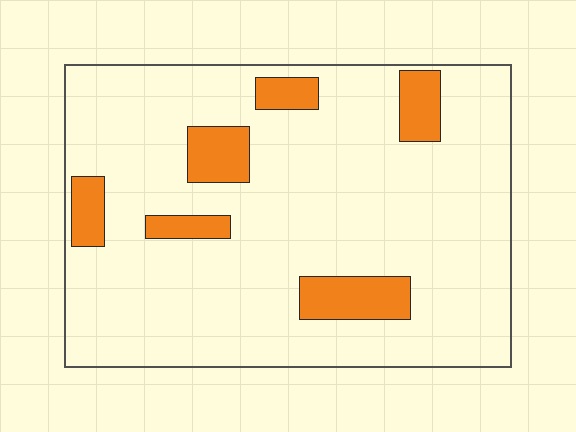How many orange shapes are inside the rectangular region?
6.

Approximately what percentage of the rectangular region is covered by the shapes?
Approximately 15%.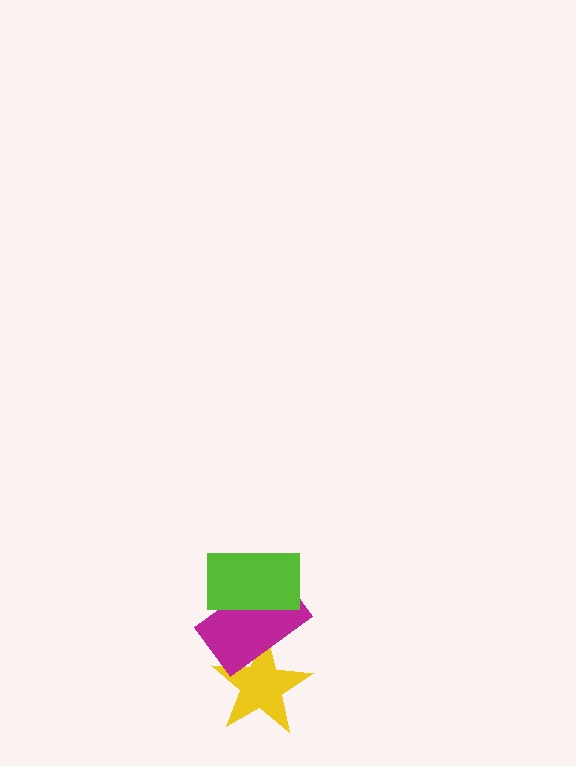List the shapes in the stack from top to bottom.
From top to bottom: the lime rectangle, the magenta rectangle, the yellow star.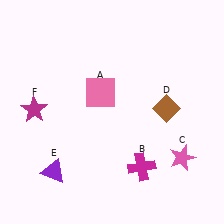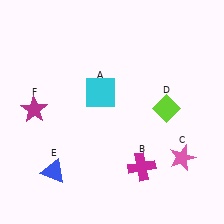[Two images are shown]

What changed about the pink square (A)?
In Image 1, A is pink. In Image 2, it changed to cyan.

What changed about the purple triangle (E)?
In Image 1, E is purple. In Image 2, it changed to blue.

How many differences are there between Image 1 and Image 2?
There are 3 differences between the two images.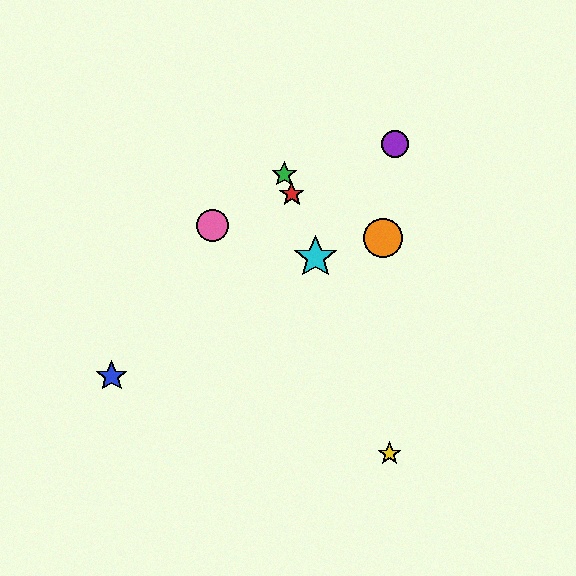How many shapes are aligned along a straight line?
4 shapes (the red star, the green star, the yellow star, the cyan star) are aligned along a straight line.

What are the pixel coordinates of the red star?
The red star is at (292, 194).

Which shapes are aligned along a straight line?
The red star, the green star, the yellow star, the cyan star are aligned along a straight line.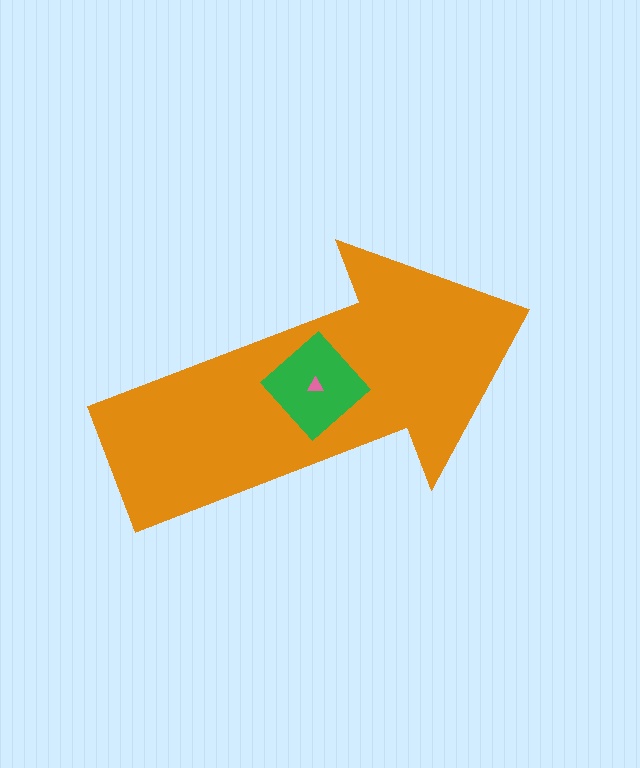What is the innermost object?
The pink triangle.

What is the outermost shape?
The orange arrow.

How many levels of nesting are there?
3.